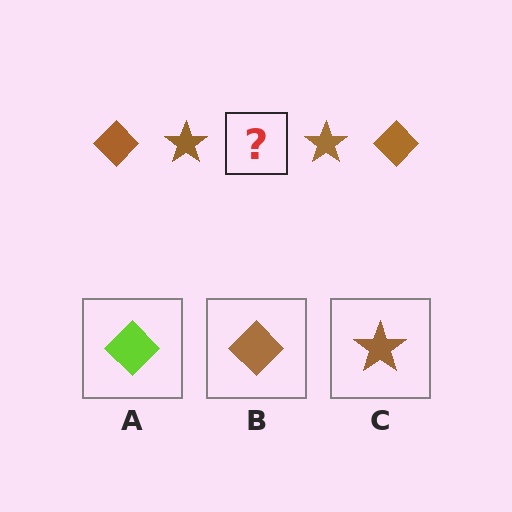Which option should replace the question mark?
Option B.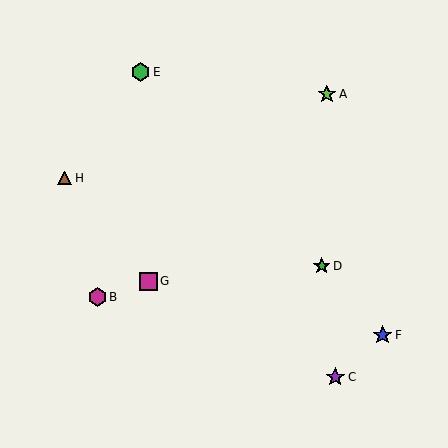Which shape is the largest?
The blue star (labeled F) is the largest.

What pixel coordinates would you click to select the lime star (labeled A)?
Click at (327, 94) to select the lime star A.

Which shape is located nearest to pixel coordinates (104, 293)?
The magenta hexagon (labeled B) at (97, 297) is nearest to that location.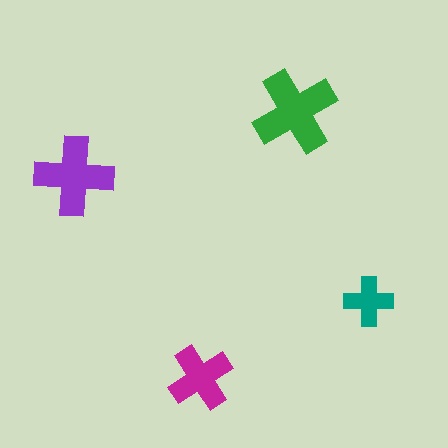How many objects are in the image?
There are 4 objects in the image.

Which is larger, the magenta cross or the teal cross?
The magenta one.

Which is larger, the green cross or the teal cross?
The green one.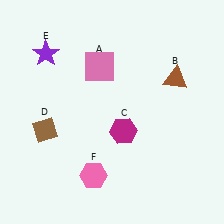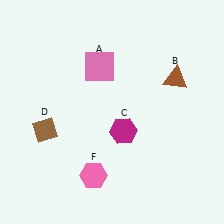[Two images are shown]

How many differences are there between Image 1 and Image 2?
There is 1 difference between the two images.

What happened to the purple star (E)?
The purple star (E) was removed in Image 2. It was in the top-left area of Image 1.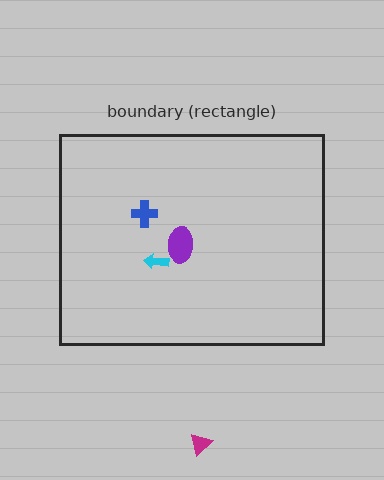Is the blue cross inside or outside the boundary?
Inside.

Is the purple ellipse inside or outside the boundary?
Inside.